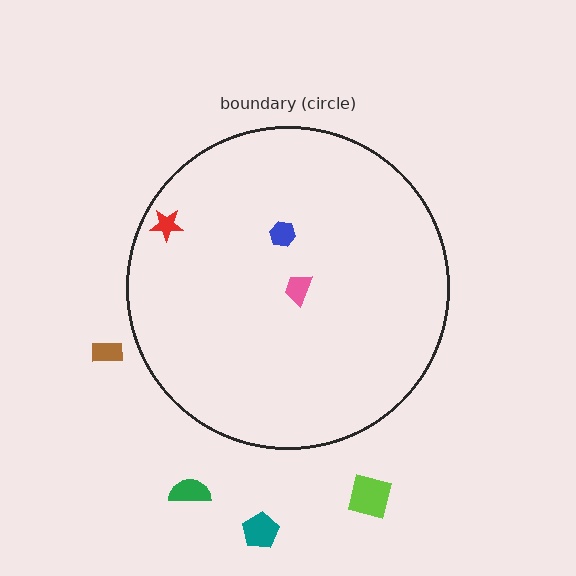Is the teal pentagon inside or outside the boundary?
Outside.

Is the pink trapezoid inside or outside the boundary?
Inside.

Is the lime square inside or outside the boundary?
Outside.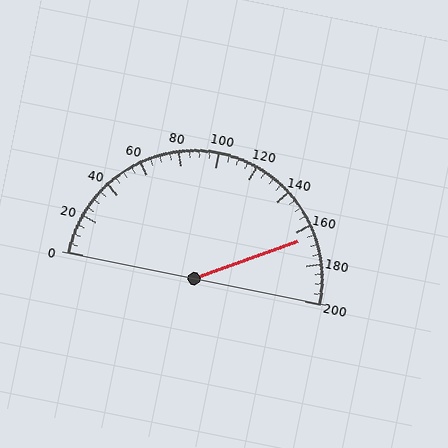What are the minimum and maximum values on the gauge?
The gauge ranges from 0 to 200.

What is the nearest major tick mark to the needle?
The nearest major tick mark is 160.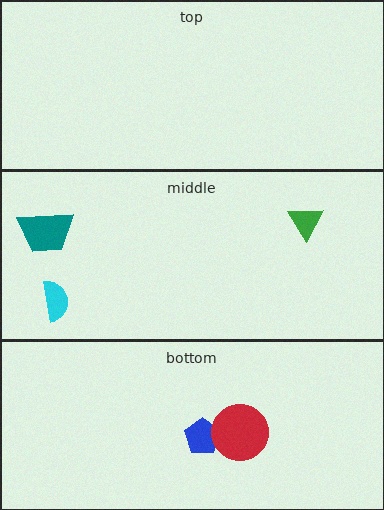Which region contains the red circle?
The bottom region.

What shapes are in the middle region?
The green triangle, the cyan semicircle, the teal trapezoid.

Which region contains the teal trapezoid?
The middle region.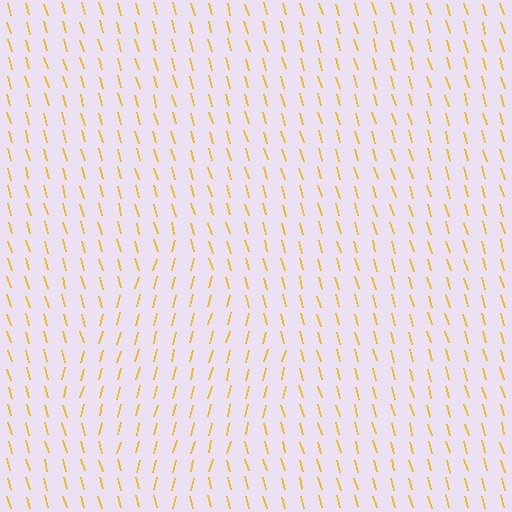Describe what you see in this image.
The image is filled with small yellow line segments. A diamond region in the image has lines oriented differently from the surrounding lines, creating a visible texture boundary.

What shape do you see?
I see a diamond.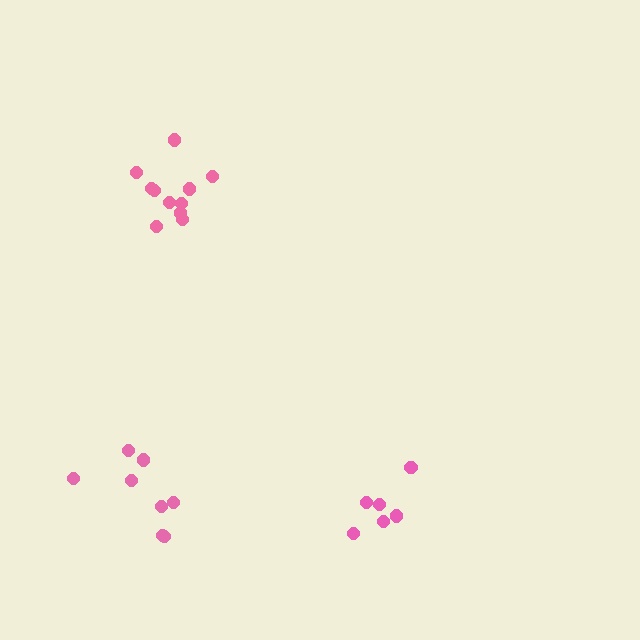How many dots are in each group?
Group 1: 6 dots, Group 2: 11 dots, Group 3: 8 dots (25 total).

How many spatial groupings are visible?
There are 3 spatial groupings.